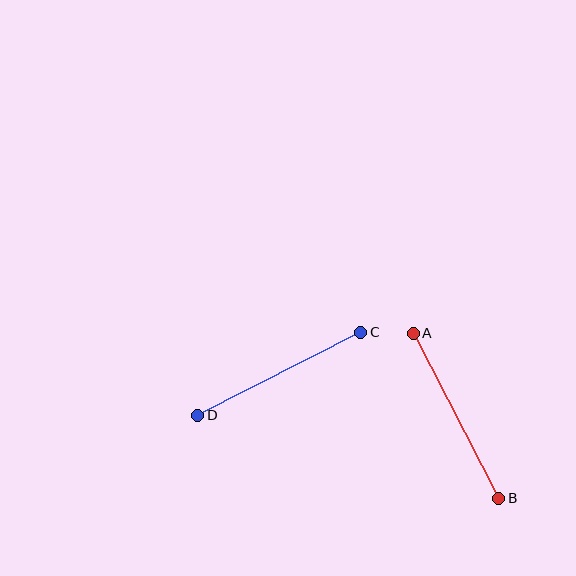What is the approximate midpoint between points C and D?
The midpoint is at approximately (279, 374) pixels.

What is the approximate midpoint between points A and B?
The midpoint is at approximately (456, 416) pixels.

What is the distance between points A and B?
The distance is approximately 186 pixels.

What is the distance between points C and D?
The distance is approximately 183 pixels.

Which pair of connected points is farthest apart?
Points A and B are farthest apart.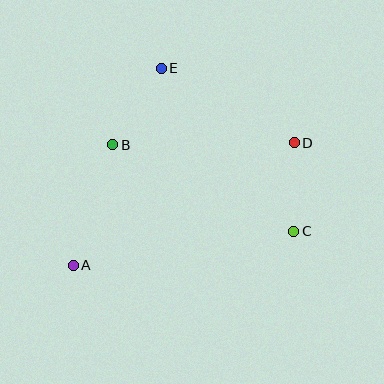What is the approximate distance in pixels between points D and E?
The distance between D and E is approximately 152 pixels.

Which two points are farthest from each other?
Points A and D are farthest from each other.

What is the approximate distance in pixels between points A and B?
The distance between A and B is approximately 127 pixels.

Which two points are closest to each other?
Points C and D are closest to each other.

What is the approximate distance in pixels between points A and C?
The distance between A and C is approximately 223 pixels.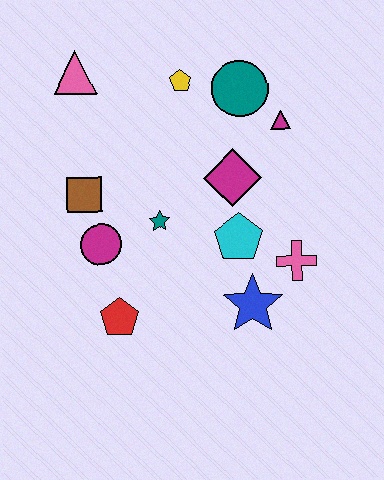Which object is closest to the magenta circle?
The brown square is closest to the magenta circle.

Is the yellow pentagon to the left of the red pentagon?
No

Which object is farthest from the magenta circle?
The magenta triangle is farthest from the magenta circle.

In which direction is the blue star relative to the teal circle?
The blue star is below the teal circle.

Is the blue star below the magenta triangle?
Yes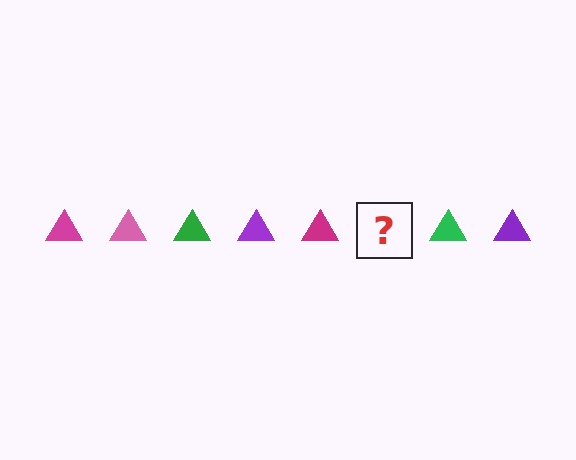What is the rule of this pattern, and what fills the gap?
The rule is that the pattern cycles through magenta, pink, green, purple triangles. The gap should be filled with a pink triangle.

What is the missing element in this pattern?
The missing element is a pink triangle.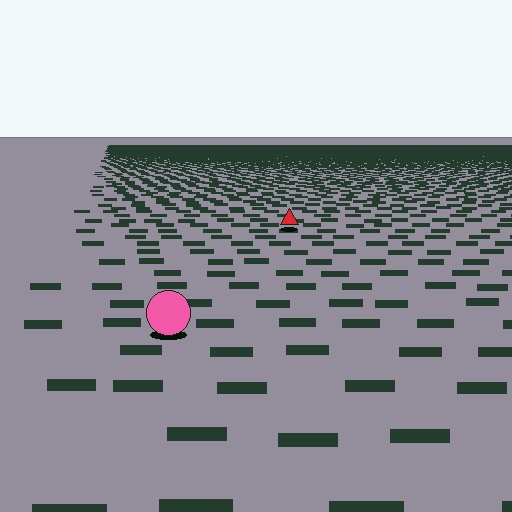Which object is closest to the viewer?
The pink circle is closest. The texture marks near it are larger and more spread out.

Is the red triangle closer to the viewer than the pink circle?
No. The pink circle is closer — you can tell from the texture gradient: the ground texture is coarser near it.